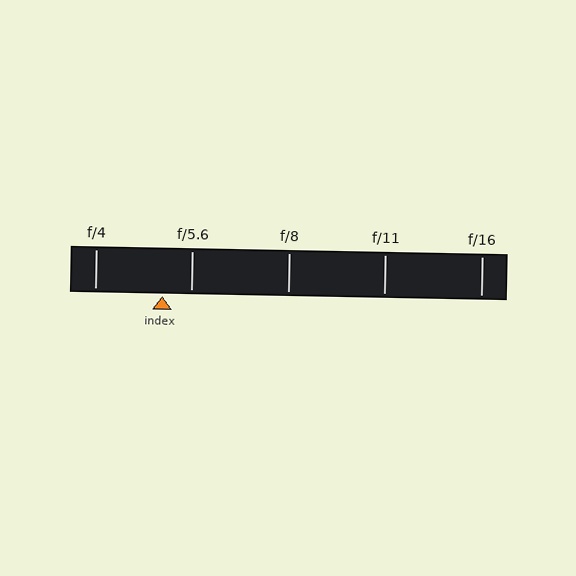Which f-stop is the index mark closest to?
The index mark is closest to f/5.6.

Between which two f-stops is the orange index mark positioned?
The index mark is between f/4 and f/5.6.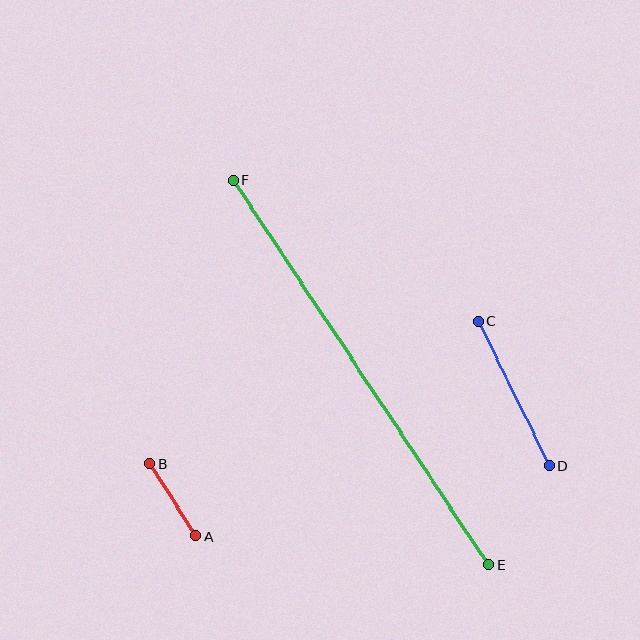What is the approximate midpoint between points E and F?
The midpoint is at approximately (361, 372) pixels.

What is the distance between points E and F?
The distance is approximately 462 pixels.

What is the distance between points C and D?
The distance is approximately 161 pixels.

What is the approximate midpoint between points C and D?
The midpoint is at approximately (514, 394) pixels.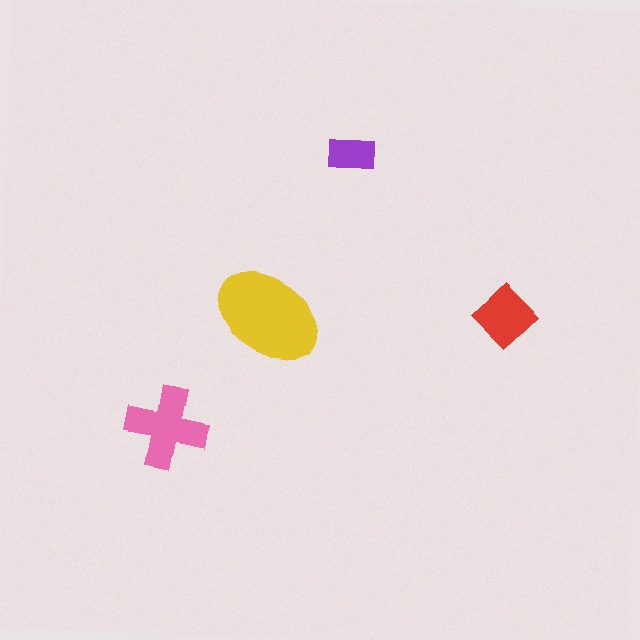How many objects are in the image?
There are 4 objects in the image.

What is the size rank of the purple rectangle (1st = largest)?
4th.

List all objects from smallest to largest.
The purple rectangle, the red diamond, the pink cross, the yellow ellipse.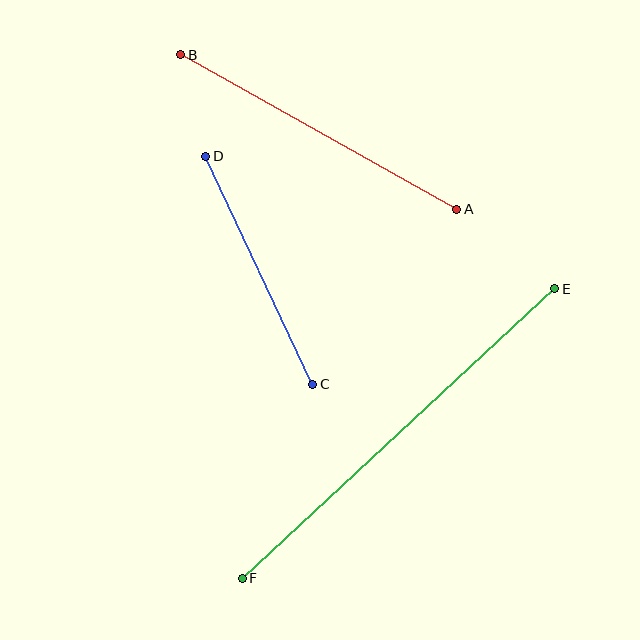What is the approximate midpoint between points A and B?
The midpoint is at approximately (319, 132) pixels.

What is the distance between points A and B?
The distance is approximately 316 pixels.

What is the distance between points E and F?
The distance is approximately 426 pixels.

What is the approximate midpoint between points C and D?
The midpoint is at approximately (259, 270) pixels.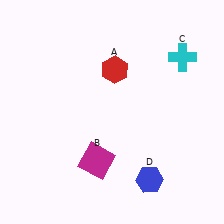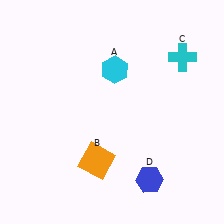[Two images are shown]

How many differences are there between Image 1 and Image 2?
There are 2 differences between the two images.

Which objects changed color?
A changed from red to cyan. B changed from magenta to orange.